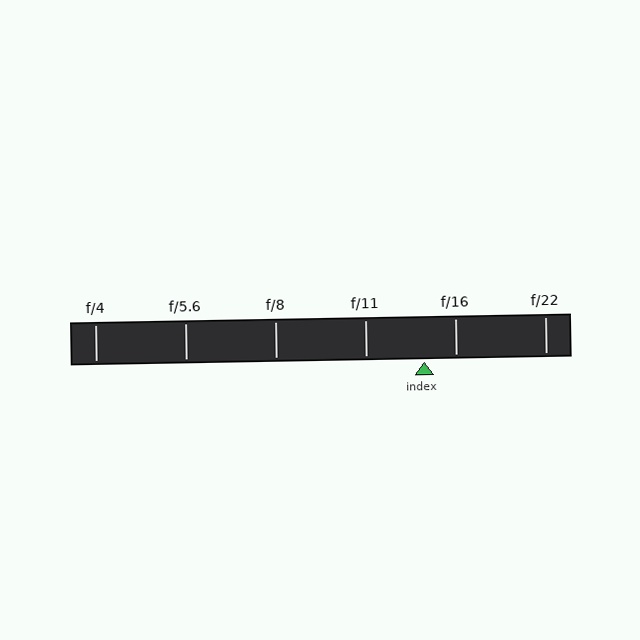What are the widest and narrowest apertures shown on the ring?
The widest aperture shown is f/4 and the narrowest is f/22.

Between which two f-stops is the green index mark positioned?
The index mark is between f/11 and f/16.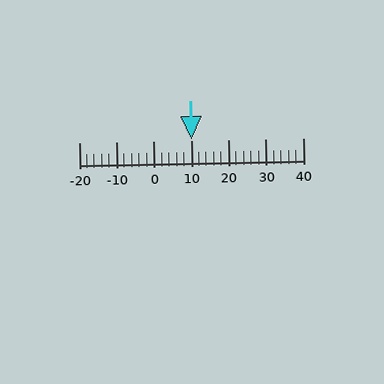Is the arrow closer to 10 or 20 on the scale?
The arrow is closer to 10.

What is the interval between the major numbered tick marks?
The major tick marks are spaced 10 units apart.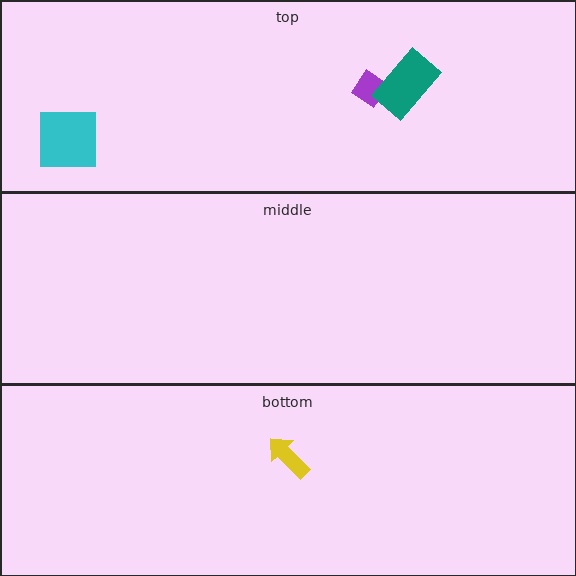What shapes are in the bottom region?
The yellow arrow.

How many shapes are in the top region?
3.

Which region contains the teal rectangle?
The top region.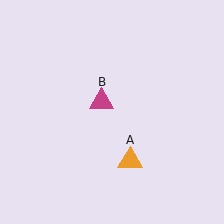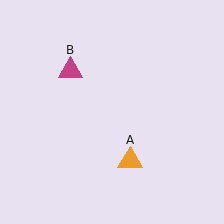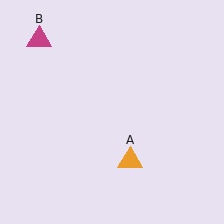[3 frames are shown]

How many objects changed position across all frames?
1 object changed position: magenta triangle (object B).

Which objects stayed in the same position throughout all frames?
Orange triangle (object A) remained stationary.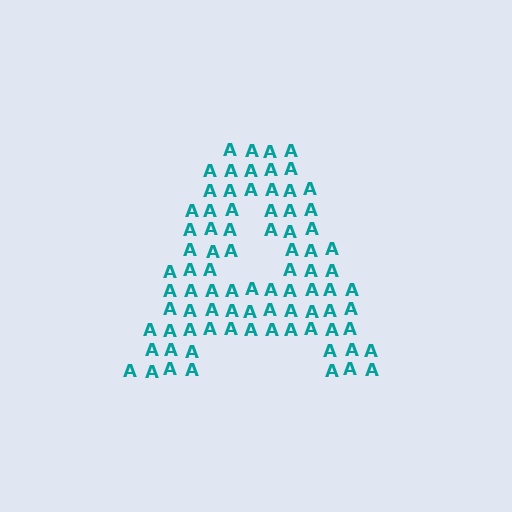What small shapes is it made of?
It is made of small letter A's.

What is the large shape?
The large shape is the letter A.